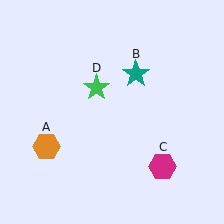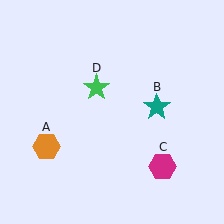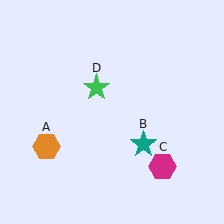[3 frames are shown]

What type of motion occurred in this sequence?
The teal star (object B) rotated clockwise around the center of the scene.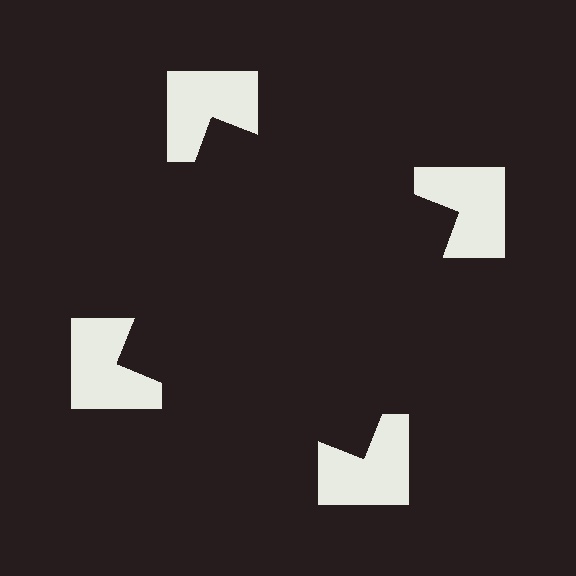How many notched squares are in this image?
There are 4 — one at each vertex of the illusory square.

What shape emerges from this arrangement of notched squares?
An illusory square — its edges are inferred from the aligned wedge cuts in the notched squares, not physically drawn.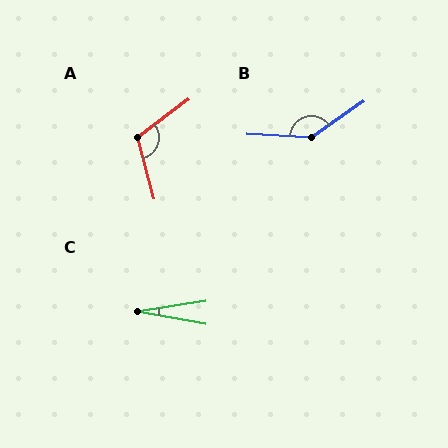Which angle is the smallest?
C, at approximately 19 degrees.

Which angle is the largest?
B, at approximately 142 degrees.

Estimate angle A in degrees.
Approximately 112 degrees.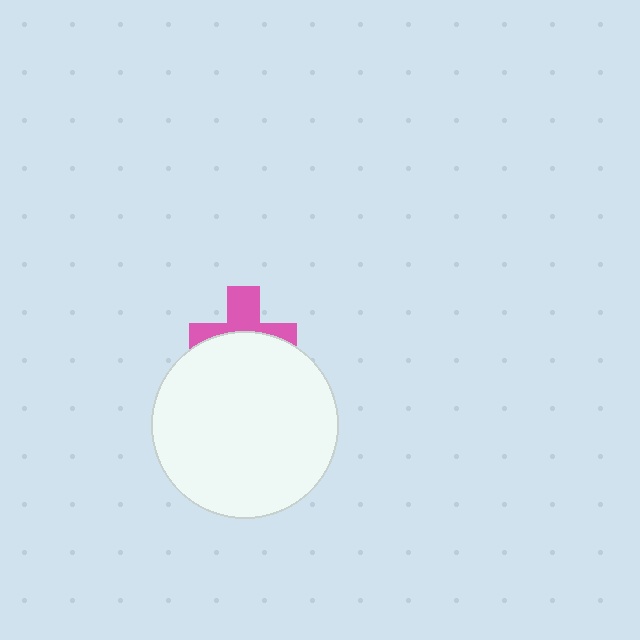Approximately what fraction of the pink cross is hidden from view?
Roughly 55% of the pink cross is hidden behind the white circle.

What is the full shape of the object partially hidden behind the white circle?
The partially hidden object is a pink cross.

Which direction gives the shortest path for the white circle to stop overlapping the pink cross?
Moving down gives the shortest separation.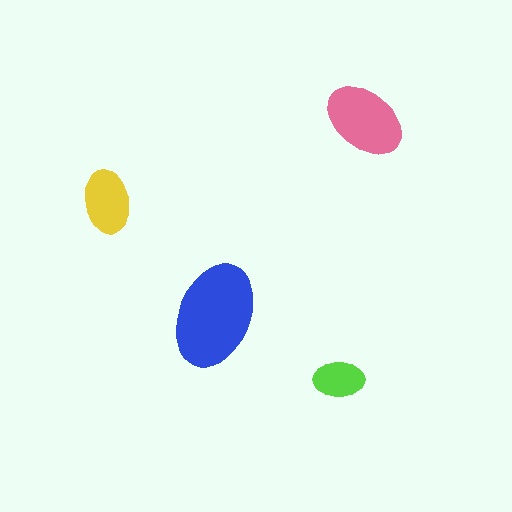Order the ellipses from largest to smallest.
the blue one, the pink one, the yellow one, the lime one.